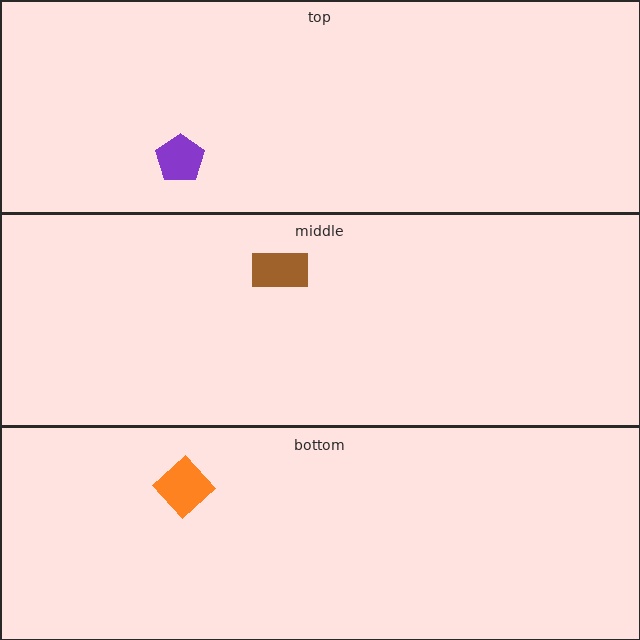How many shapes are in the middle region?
1.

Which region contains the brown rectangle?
The middle region.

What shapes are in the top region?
The purple pentagon.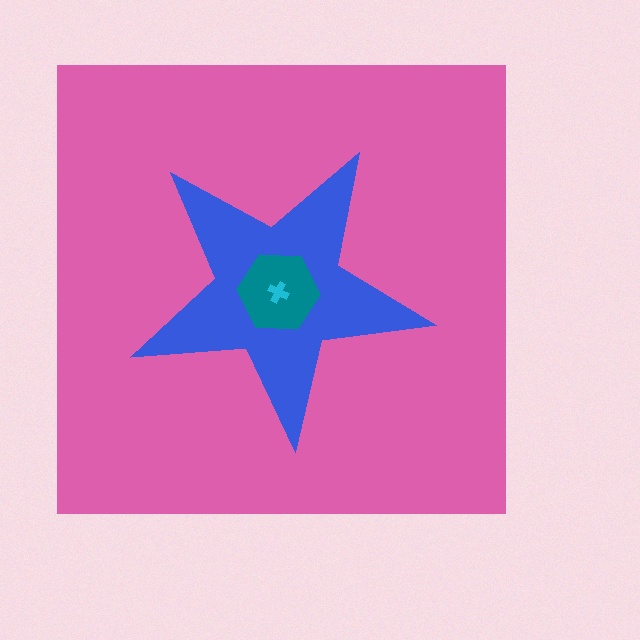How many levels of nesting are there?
4.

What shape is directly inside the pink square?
The blue star.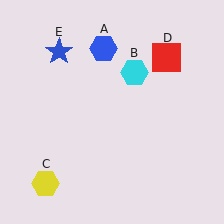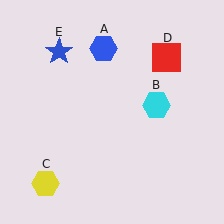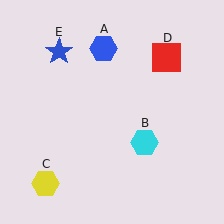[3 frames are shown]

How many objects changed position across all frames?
1 object changed position: cyan hexagon (object B).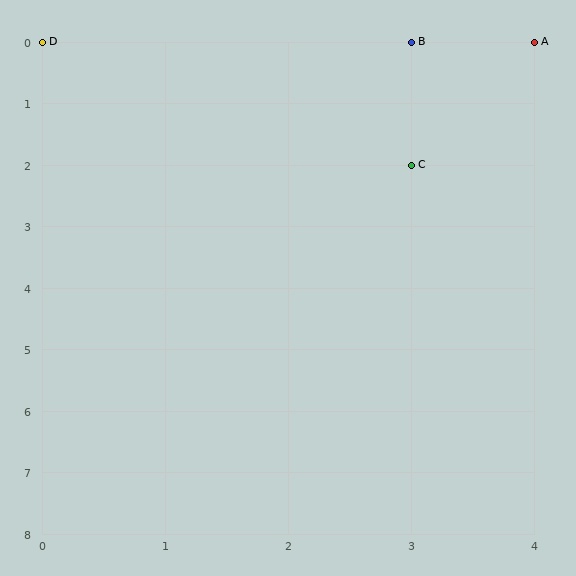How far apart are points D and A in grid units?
Points D and A are 4 columns apart.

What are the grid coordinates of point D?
Point D is at grid coordinates (0, 0).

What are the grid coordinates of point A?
Point A is at grid coordinates (4, 0).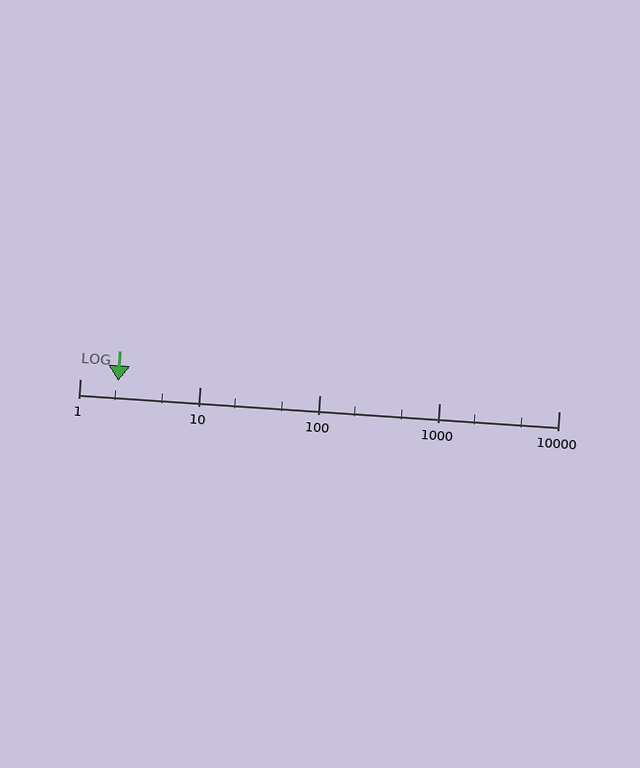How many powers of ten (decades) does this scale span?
The scale spans 4 decades, from 1 to 10000.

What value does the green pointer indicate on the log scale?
The pointer indicates approximately 2.1.